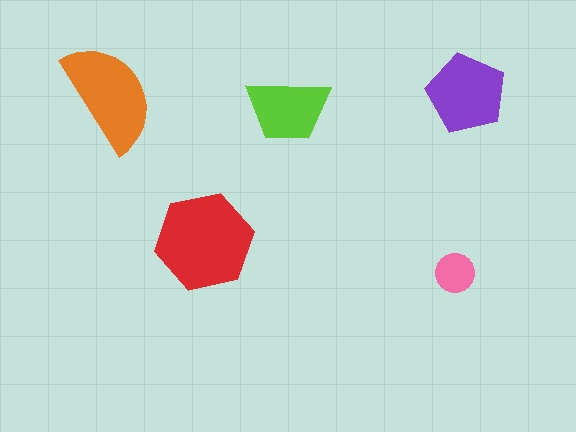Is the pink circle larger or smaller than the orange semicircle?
Smaller.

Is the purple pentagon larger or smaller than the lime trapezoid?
Larger.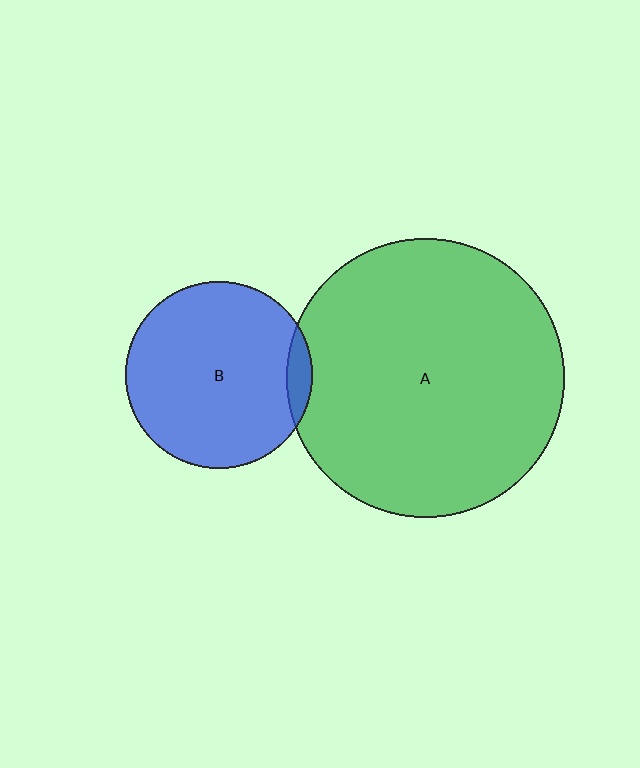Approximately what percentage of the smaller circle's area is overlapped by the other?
Approximately 5%.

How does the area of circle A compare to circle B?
Approximately 2.2 times.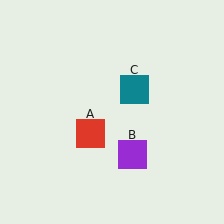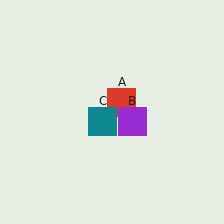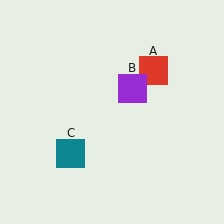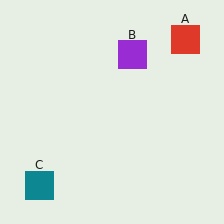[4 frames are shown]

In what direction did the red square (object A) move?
The red square (object A) moved up and to the right.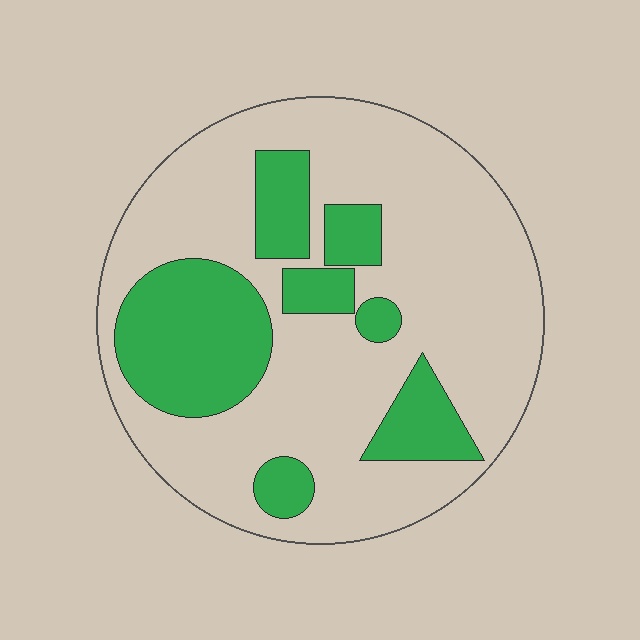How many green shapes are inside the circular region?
7.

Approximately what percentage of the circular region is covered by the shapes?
Approximately 30%.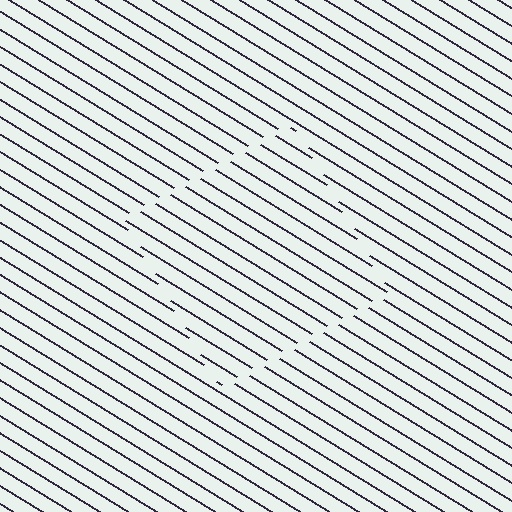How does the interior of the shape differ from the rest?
The interior of the shape contains the same grating, shifted by half a period — the contour is defined by the phase discontinuity where line-ends from the inner and outer gratings abut.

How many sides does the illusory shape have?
4 sides — the line-ends trace a square.